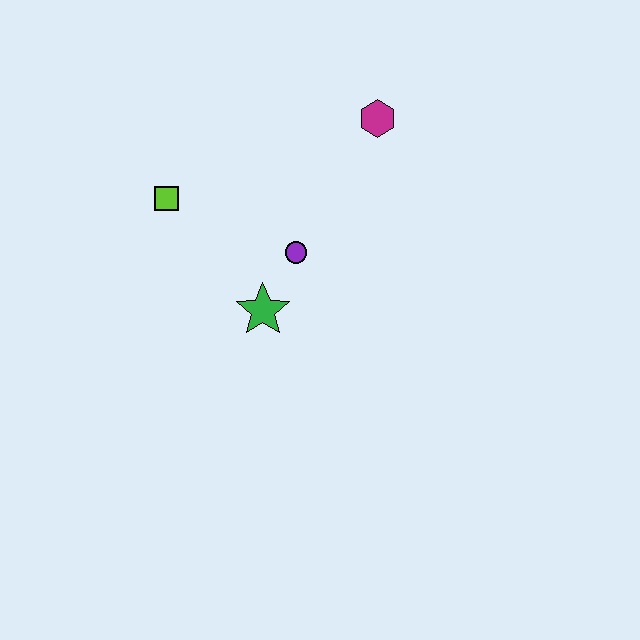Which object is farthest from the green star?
The magenta hexagon is farthest from the green star.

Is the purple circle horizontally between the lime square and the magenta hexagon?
Yes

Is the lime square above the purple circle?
Yes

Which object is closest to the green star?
The purple circle is closest to the green star.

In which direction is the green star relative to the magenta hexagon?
The green star is below the magenta hexagon.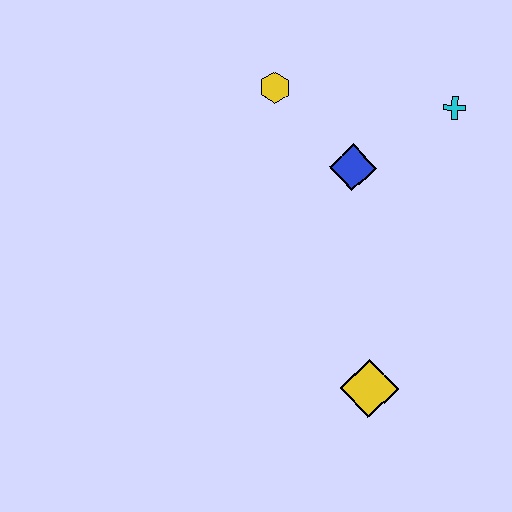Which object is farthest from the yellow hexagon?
The yellow diamond is farthest from the yellow hexagon.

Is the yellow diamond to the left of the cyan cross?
Yes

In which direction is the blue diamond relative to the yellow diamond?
The blue diamond is above the yellow diamond.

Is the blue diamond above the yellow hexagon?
No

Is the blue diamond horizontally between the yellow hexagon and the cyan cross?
Yes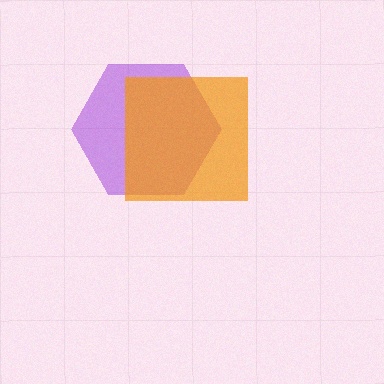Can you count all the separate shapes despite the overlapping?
Yes, there are 2 separate shapes.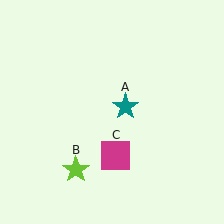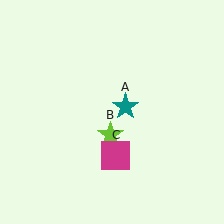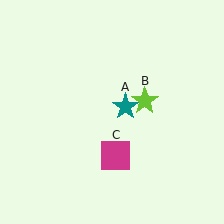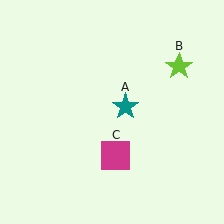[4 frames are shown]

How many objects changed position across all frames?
1 object changed position: lime star (object B).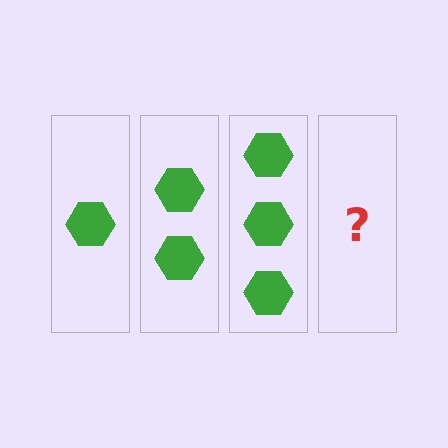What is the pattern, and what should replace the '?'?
The pattern is that each step adds one more hexagon. The '?' should be 4 hexagons.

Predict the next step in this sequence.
The next step is 4 hexagons.